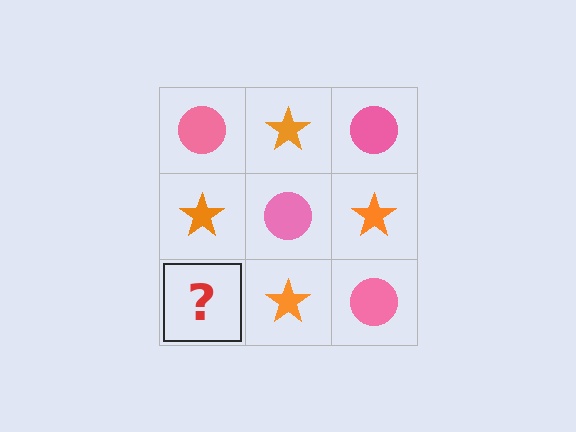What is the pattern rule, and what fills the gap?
The rule is that it alternates pink circle and orange star in a checkerboard pattern. The gap should be filled with a pink circle.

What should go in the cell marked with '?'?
The missing cell should contain a pink circle.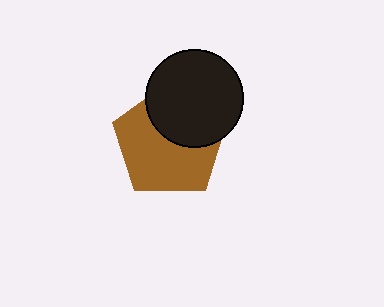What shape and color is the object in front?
The object in front is a black circle.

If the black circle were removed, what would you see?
You would see the complete brown pentagon.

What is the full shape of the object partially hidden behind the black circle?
The partially hidden object is a brown pentagon.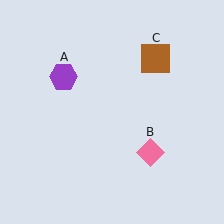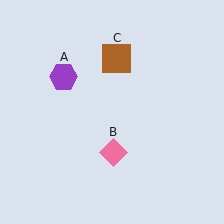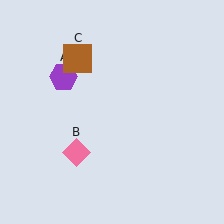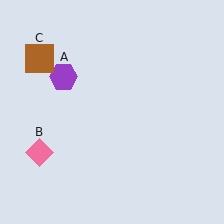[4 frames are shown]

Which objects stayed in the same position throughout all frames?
Purple hexagon (object A) remained stationary.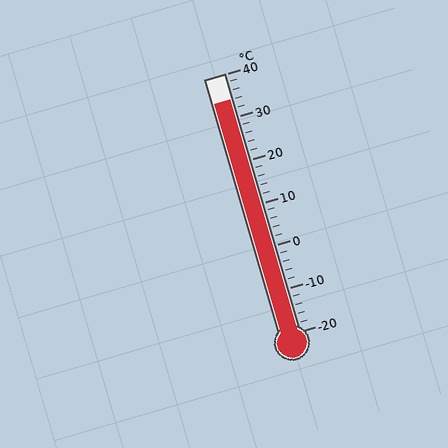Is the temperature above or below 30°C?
The temperature is above 30°C.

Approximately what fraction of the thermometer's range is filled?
The thermometer is filled to approximately 90% of its range.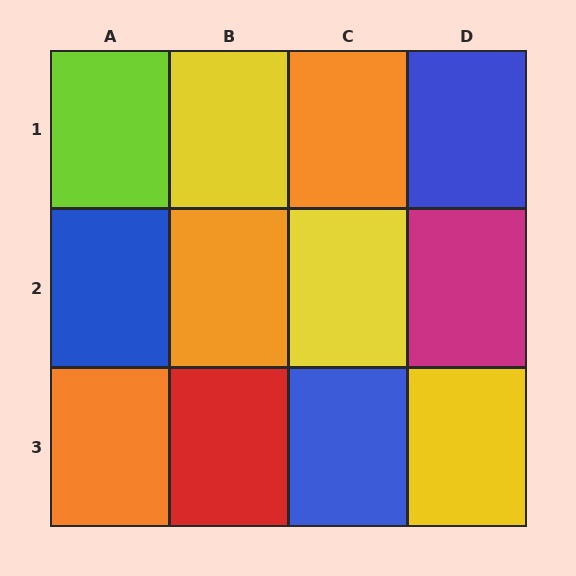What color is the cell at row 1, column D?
Blue.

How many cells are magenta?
1 cell is magenta.